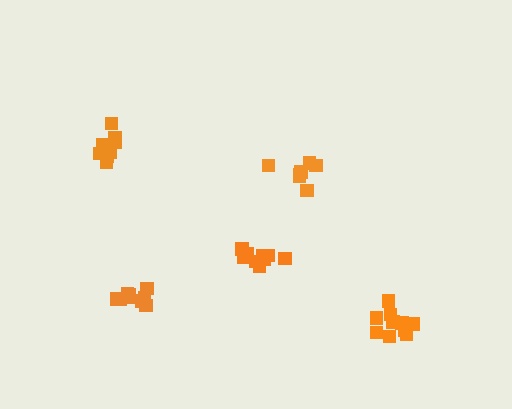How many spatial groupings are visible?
There are 5 spatial groupings.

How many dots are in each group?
Group 1: 9 dots, Group 2: 9 dots, Group 3: 9 dots, Group 4: 7 dots, Group 5: 10 dots (44 total).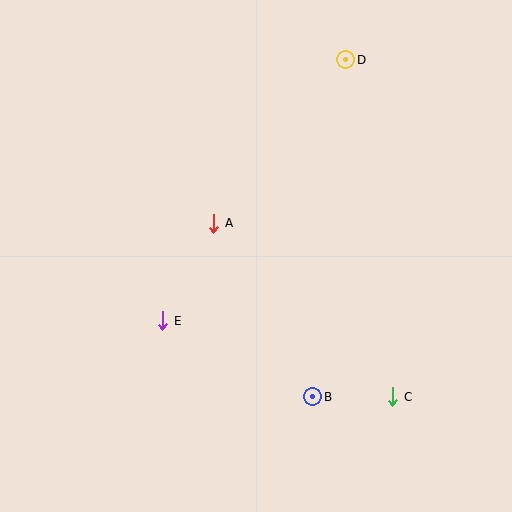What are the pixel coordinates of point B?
Point B is at (313, 397).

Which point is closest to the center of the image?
Point A at (214, 223) is closest to the center.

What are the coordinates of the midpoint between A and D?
The midpoint between A and D is at (280, 142).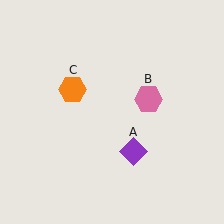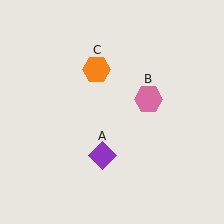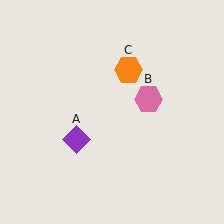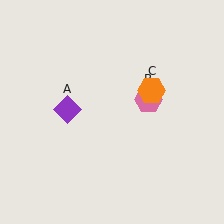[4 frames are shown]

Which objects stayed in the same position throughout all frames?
Pink hexagon (object B) remained stationary.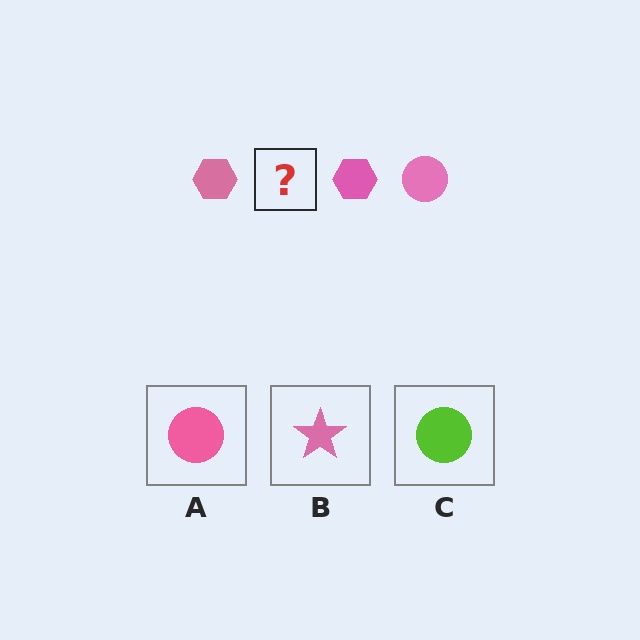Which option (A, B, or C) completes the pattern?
A.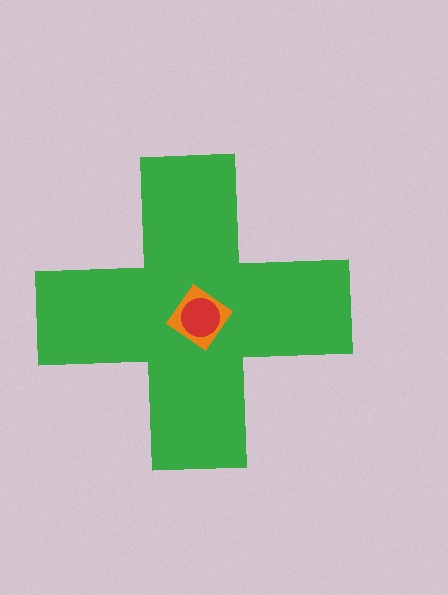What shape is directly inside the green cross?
The orange diamond.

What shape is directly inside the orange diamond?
The red circle.